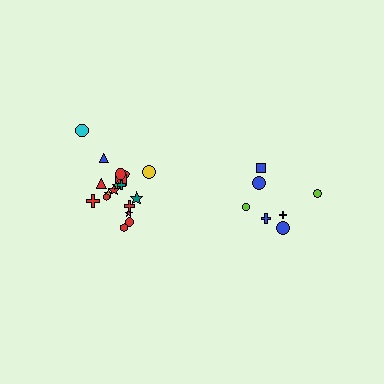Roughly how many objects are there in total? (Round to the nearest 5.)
Roughly 25 objects in total.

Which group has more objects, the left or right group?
The left group.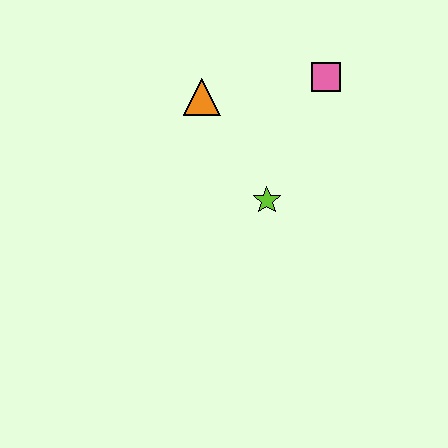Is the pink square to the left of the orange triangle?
No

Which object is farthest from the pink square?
The lime star is farthest from the pink square.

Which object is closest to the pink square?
The orange triangle is closest to the pink square.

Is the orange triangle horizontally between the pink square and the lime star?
No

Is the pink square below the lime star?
No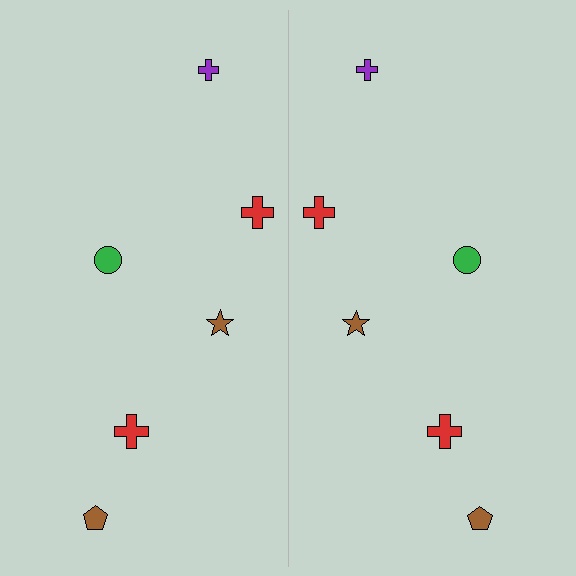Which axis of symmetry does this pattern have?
The pattern has a vertical axis of symmetry running through the center of the image.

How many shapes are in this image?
There are 12 shapes in this image.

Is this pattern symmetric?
Yes, this pattern has bilateral (reflection) symmetry.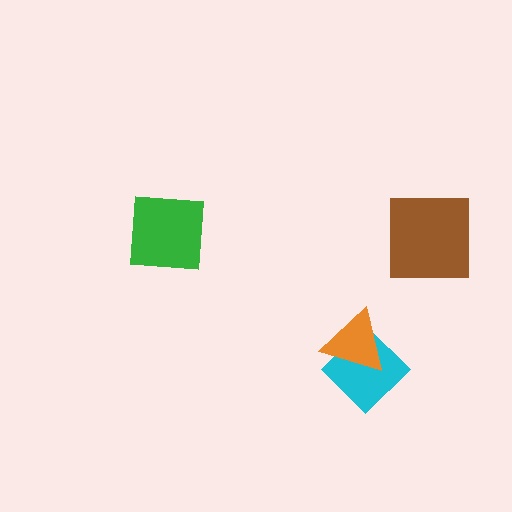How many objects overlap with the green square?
0 objects overlap with the green square.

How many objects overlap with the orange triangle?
1 object overlaps with the orange triangle.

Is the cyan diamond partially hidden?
Yes, it is partially covered by another shape.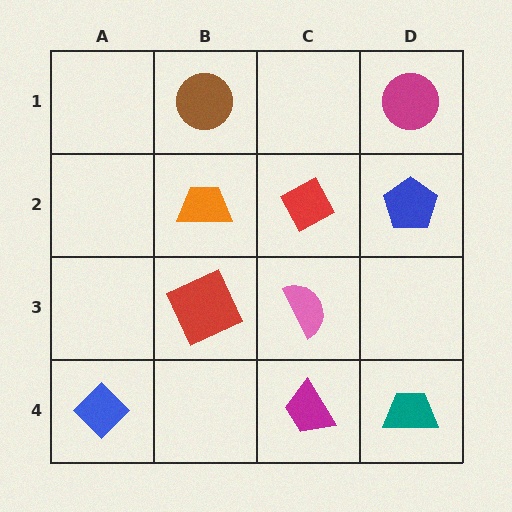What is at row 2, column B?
An orange trapezoid.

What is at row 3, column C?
A pink semicircle.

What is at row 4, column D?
A teal trapezoid.